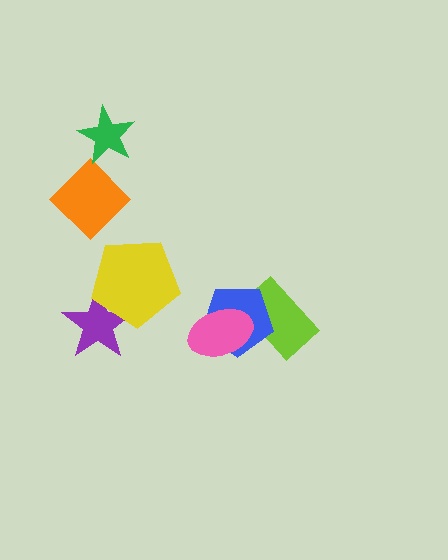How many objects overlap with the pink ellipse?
2 objects overlap with the pink ellipse.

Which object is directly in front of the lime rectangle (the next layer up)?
The blue pentagon is directly in front of the lime rectangle.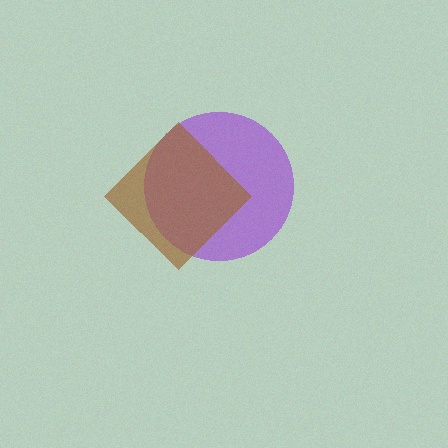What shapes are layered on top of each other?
The layered shapes are: a purple circle, a brown diamond.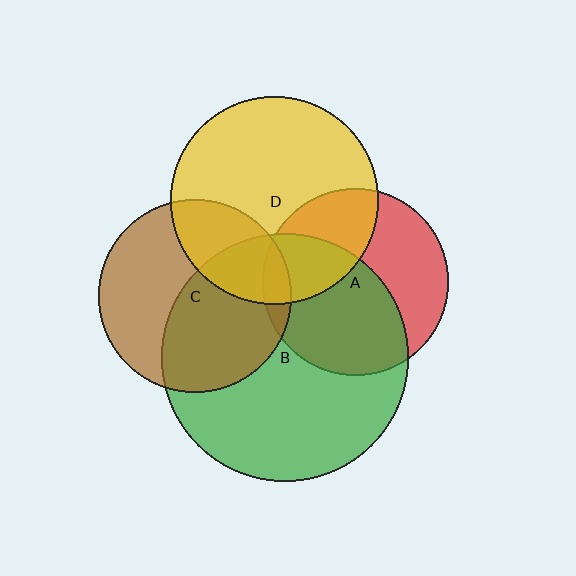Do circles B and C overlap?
Yes.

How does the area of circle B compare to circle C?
Approximately 1.6 times.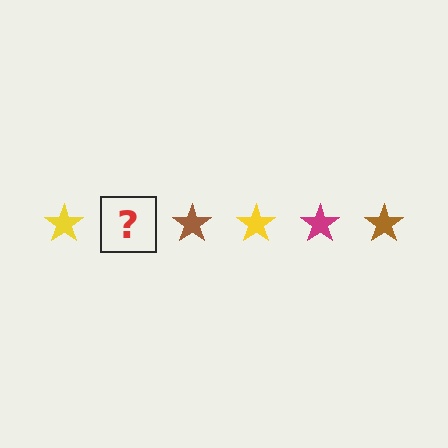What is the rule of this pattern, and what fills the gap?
The rule is that the pattern cycles through yellow, magenta, brown stars. The gap should be filled with a magenta star.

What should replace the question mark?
The question mark should be replaced with a magenta star.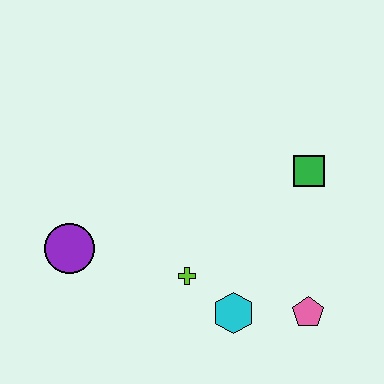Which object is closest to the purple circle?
The lime cross is closest to the purple circle.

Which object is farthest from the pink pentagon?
The purple circle is farthest from the pink pentagon.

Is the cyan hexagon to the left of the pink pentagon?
Yes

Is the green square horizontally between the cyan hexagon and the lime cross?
No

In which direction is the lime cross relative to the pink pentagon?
The lime cross is to the left of the pink pentagon.